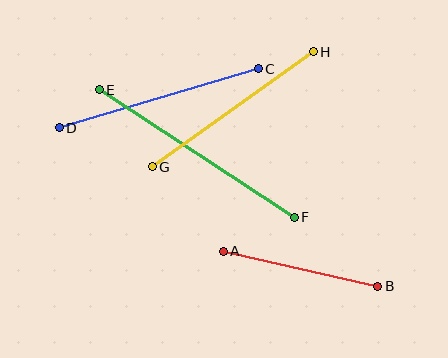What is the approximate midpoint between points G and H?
The midpoint is at approximately (233, 109) pixels.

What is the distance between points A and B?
The distance is approximately 158 pixels.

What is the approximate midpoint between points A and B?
The midpoint is at approximately (301, 269) pixels.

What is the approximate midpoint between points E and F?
The midpoint is at approximately (197, 154) pixels.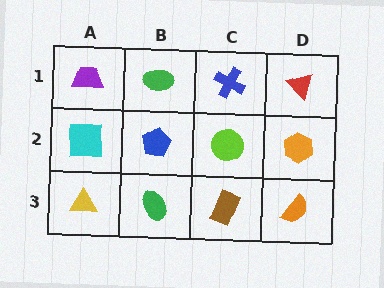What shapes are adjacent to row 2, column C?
A blue cross (row 1, column C), a brown rectangle (row 3, column C), a blue pentagon (row 2, column B), an orange hexagon (row 2, column D).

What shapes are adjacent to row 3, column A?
A cyan square (row 2, column A), a green ellipse (row 3, column B).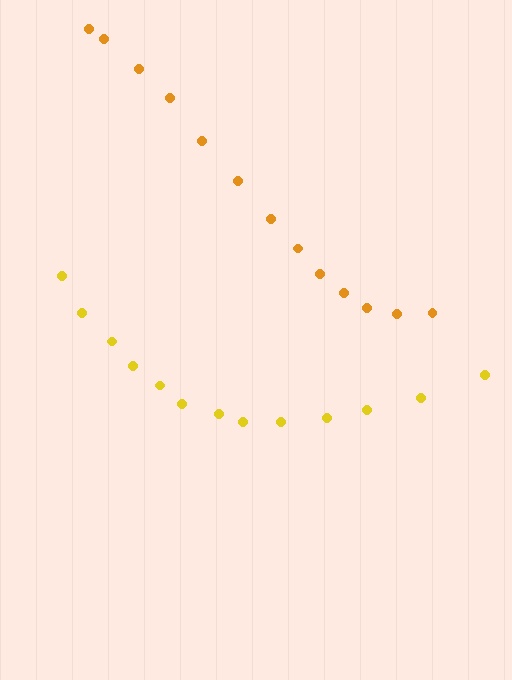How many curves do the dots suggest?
There are 2 distinct paths.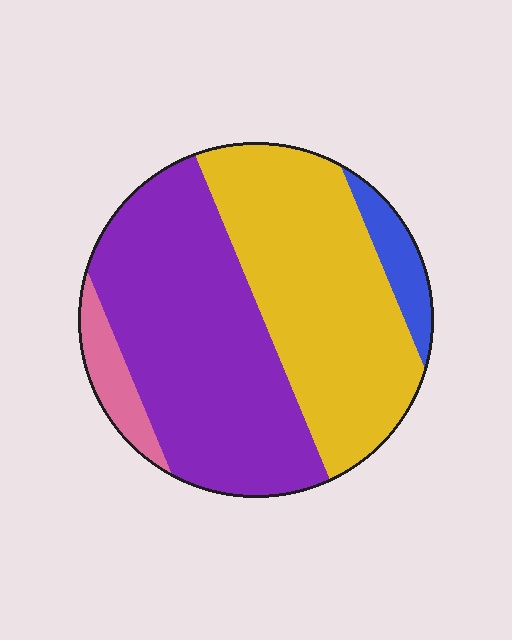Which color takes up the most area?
Purple, at roughly 45%.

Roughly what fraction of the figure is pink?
Pink takes up about one tenth (1/10) of the figure.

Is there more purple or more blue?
Purple.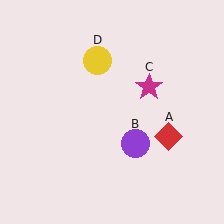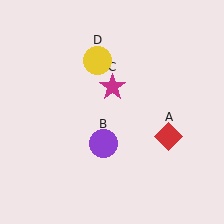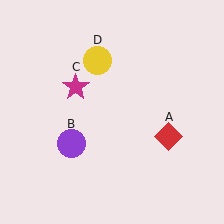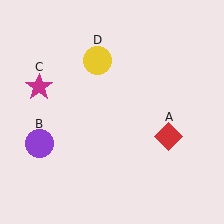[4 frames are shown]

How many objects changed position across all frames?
2 objects changed position: purple circle (object B), magenta star (object C).